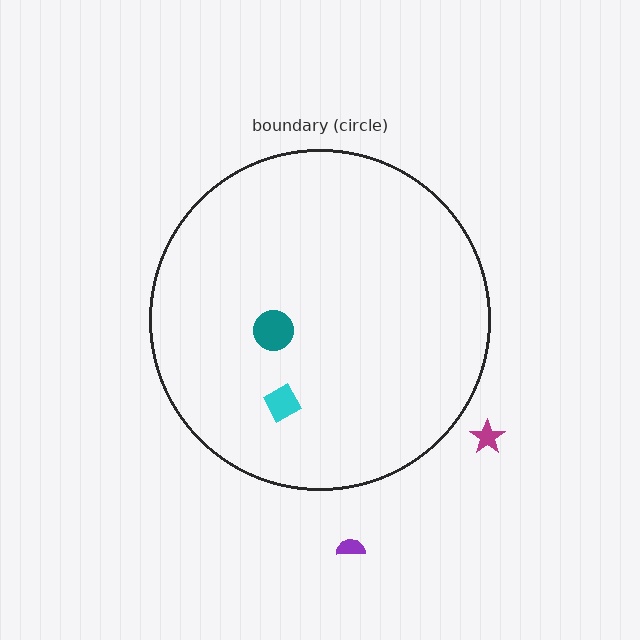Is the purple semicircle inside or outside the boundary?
Outside.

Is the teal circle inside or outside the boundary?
Inside.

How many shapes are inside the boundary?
2 inside, 2 outside.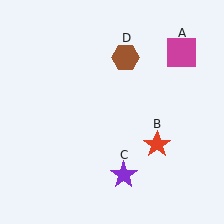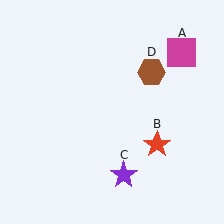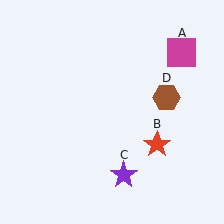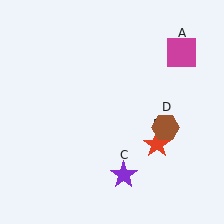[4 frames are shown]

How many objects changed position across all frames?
1 object changed position: brown hexagon (object D).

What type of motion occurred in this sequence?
The brown hexagon (object D) rotated clockwise around the center of the scene.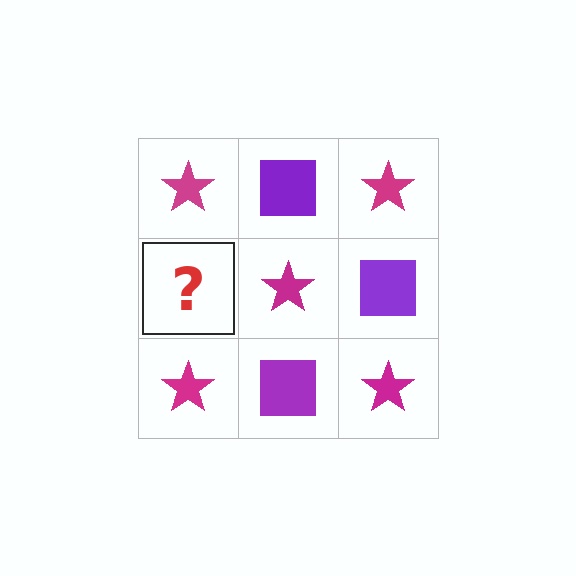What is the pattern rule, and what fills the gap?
The rule is that it alternates magenta star and purple square in a checkerboard pattern. The gap should be filled with a purple square.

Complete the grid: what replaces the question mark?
The question mark should be replaced with a purple square.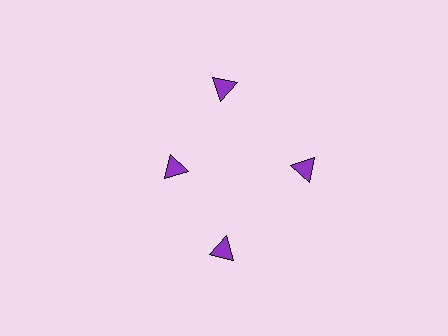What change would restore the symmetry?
The symmetry would be restored by moving it outward, back onto the ring so that all 4 triangles sit at equal angles and equal distance from the center.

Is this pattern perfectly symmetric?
No. The 4 purple triangles are arranged in a ring, but one element near the 9 o'clock position is pulled inward toward the center, breaking the 4-fold rotational symmetry.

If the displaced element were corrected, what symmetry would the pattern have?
It would have 4-fold rotational symmetry — the pattern would map onto itself every 90 degrees.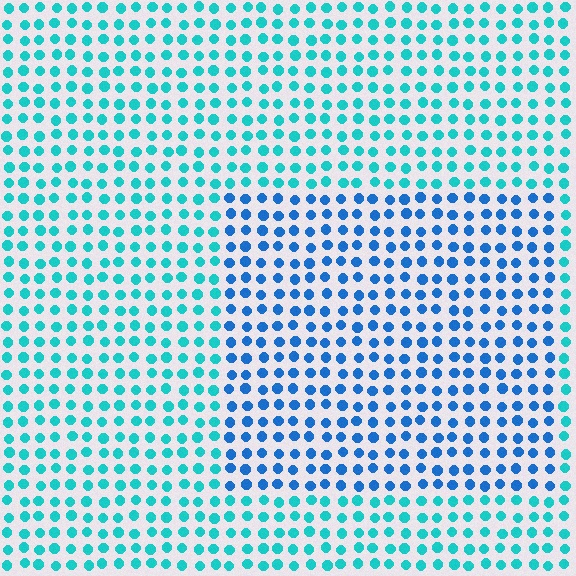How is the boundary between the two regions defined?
The boundary is defined purely by a slight shift in hue (about 33 degrees). Spacing, size, and orientation are identical on both sides.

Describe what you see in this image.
The image is filled with small cyan elements in a uniform arrangement. A rectangle-shaped region is visible where the elements are tinted to a slightly different hue, forming a subtle color boundary.